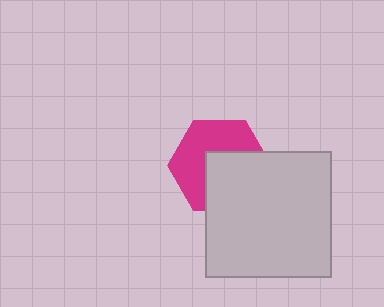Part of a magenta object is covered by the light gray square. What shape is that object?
It is a hexagon.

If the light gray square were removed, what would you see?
You would see the complete magenta hexagon.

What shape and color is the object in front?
The object in front is a light gray square.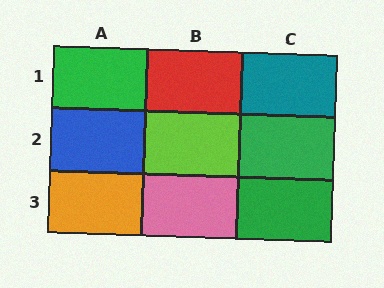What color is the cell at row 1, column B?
Red.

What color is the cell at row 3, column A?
Orange.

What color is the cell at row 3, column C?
Green.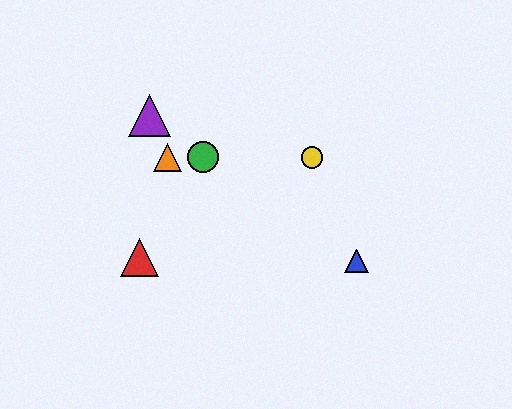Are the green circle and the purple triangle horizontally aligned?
No, the green circle is at y≈157 and the purple triangle is at y≈116.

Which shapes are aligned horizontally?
The green circle, the yellow circle, the orange triangle are aligned horizontally.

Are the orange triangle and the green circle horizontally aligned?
Yes, both are at y≈157.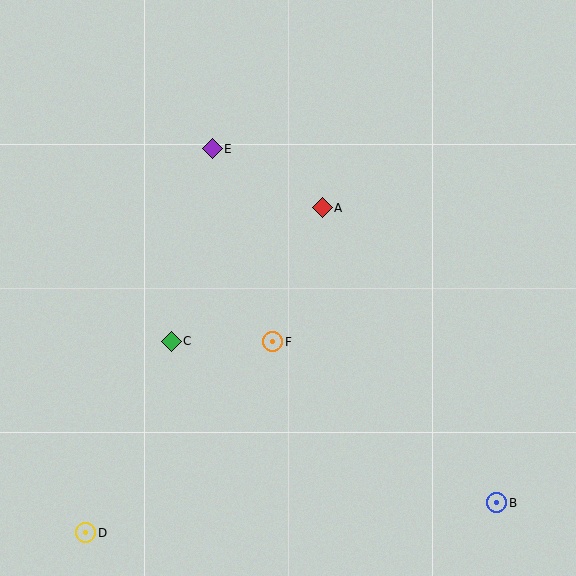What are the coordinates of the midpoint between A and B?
The midpoint between A and B is at (410, 355).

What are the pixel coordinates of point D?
Point D is at (86, 533).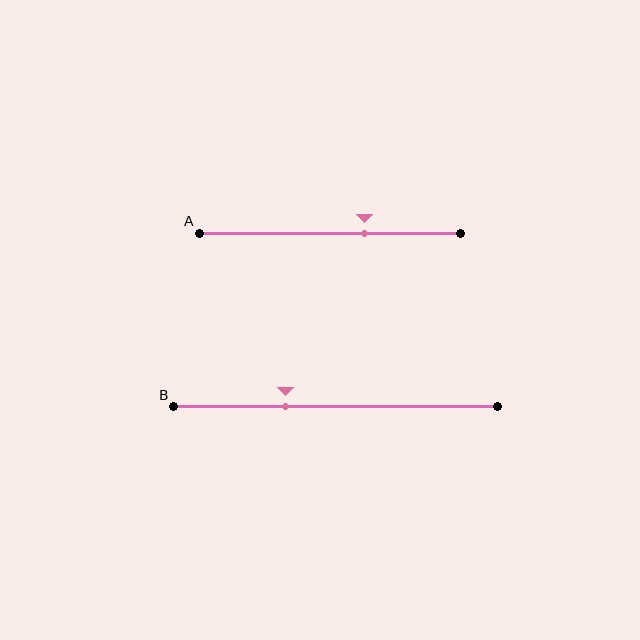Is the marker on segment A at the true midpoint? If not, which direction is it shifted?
No, the marker on segment A is shifted to the right by about 13% of the segment length.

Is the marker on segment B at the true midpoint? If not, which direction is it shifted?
No, the marker on segment B is shifted to the left by about 16% of the segment length.